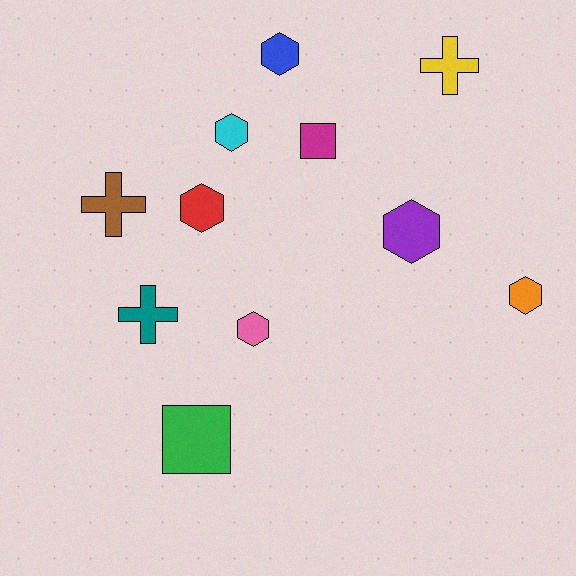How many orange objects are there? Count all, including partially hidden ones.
There is 1 orange object.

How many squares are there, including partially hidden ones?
There are 2 squares.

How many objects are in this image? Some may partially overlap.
There are 11 objects.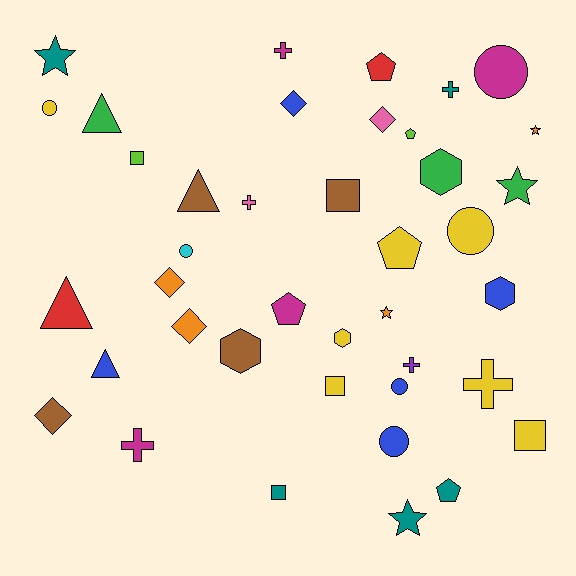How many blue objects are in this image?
There are 5 blue objects.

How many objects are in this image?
There are 40 objects.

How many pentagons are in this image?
There are 5 pentagons.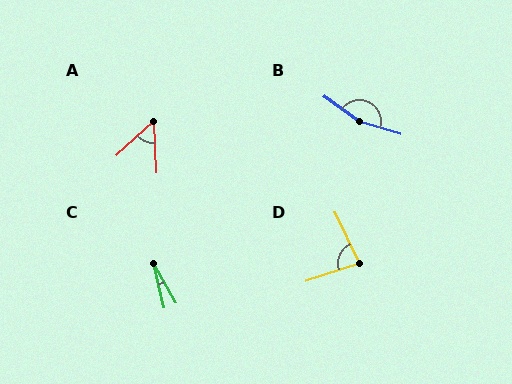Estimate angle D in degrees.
Approximately 82 degrees.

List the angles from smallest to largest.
C (16°), A (51°), D (82°), B (161°).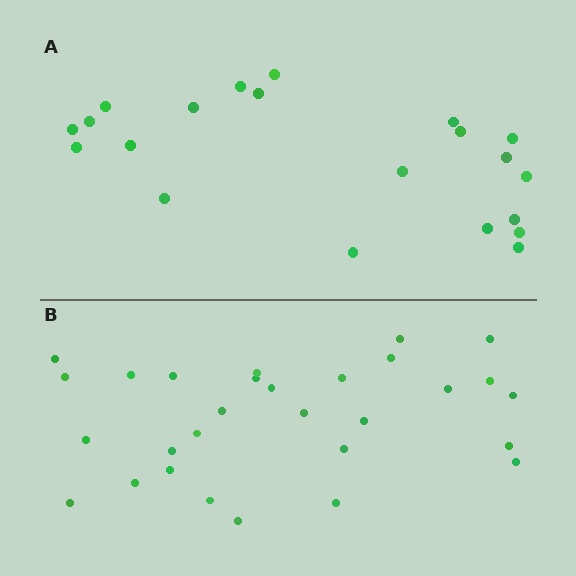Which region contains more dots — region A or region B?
Region B (the bottom region) has more dots.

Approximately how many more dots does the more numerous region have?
Region B has roughly 8 or so more dots than region A.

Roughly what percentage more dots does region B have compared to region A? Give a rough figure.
About 40% more.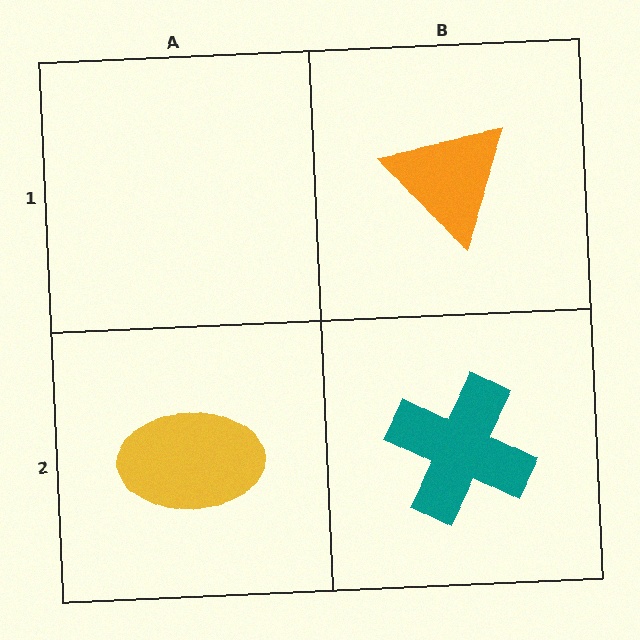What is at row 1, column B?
An orange triangle.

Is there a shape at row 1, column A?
No, that cell is empty.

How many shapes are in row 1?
1 shape.